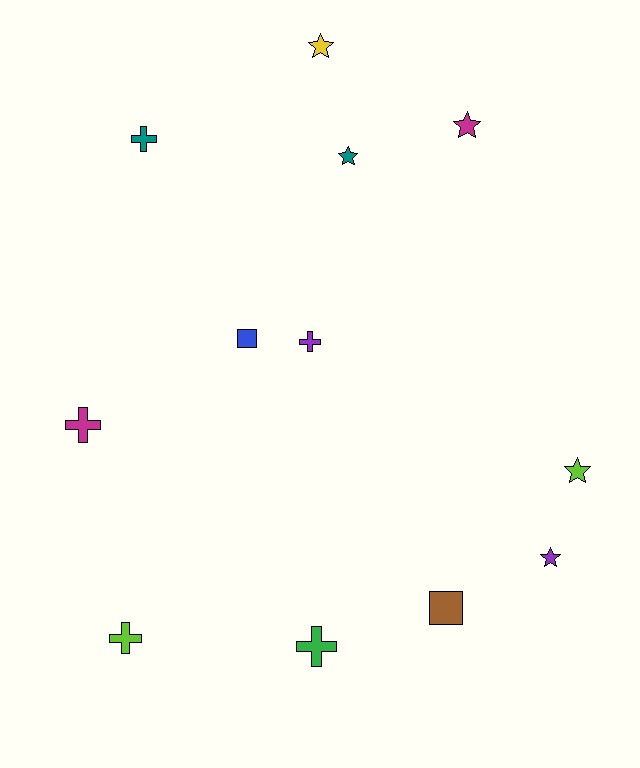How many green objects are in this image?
There is 1 green object.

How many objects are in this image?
There are 12 objects.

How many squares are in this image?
There are 2 squares.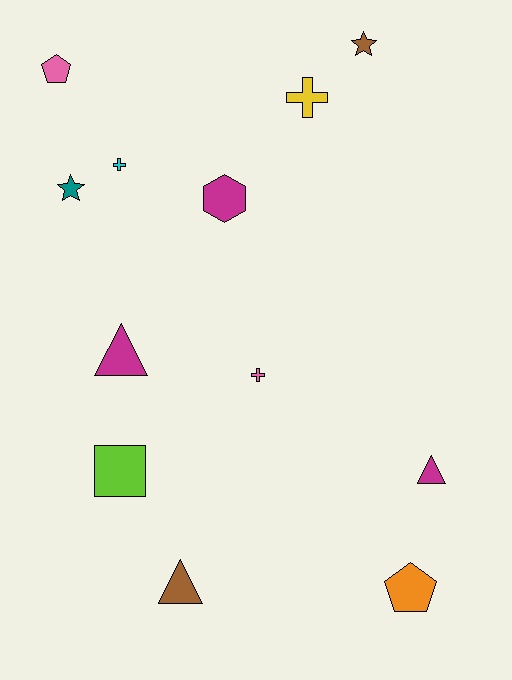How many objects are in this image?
There are 12 objects.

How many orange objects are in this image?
There is 1 orange object.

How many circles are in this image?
There are no circles.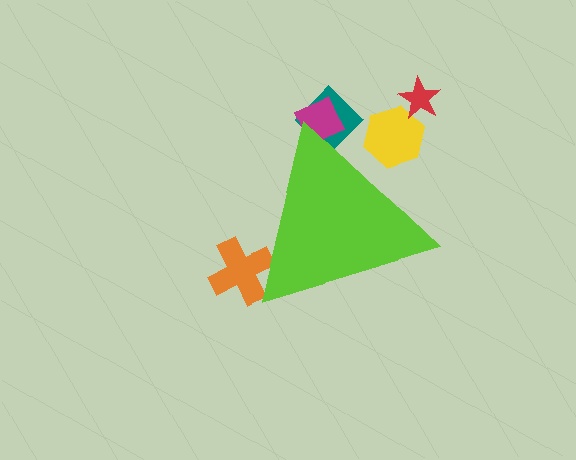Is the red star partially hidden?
No, the red star is fully visible.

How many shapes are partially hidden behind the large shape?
4 shapes are partially hidden.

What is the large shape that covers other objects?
A lime triangle.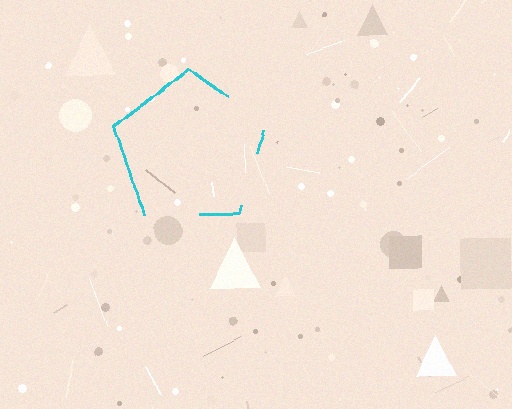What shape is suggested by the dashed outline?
The dashed outline suggests a pentagon.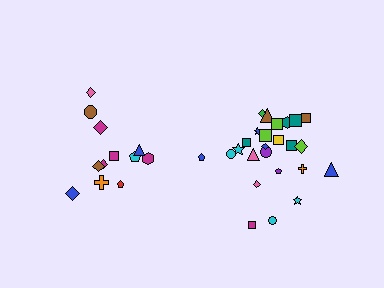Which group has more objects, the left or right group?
The right group.